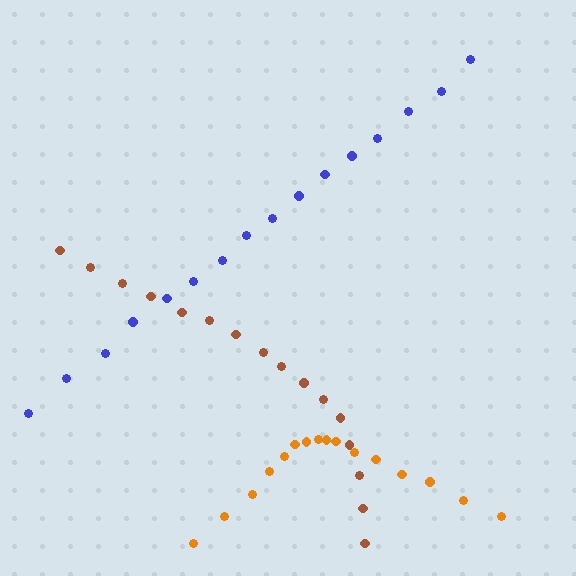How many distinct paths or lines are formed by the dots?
There are 3 distinct paths.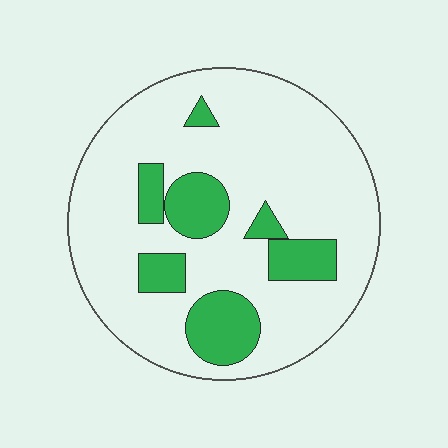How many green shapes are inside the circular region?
7.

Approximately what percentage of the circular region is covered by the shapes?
Approximately 20%.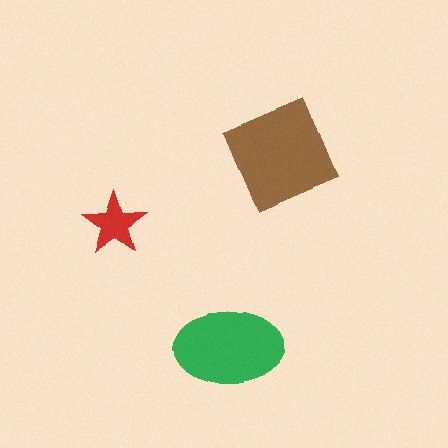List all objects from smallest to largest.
The red star, the green ellipse, the brown diamond.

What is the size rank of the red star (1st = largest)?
3rd.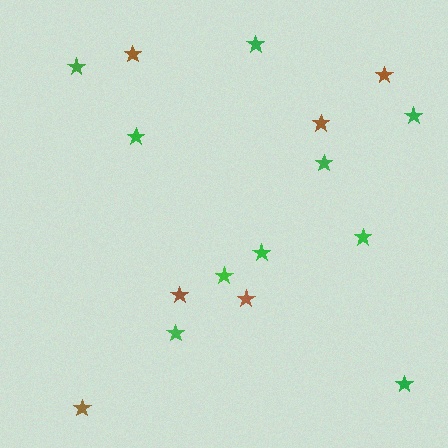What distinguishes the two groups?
There are 2 groups: one group of brown stars (6) and one group of green stars (10).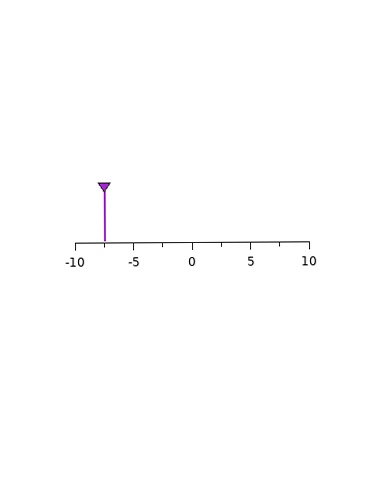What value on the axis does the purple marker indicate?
The marker indicates approximately -7.5.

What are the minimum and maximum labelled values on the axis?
The axis runs from -10 to 10.